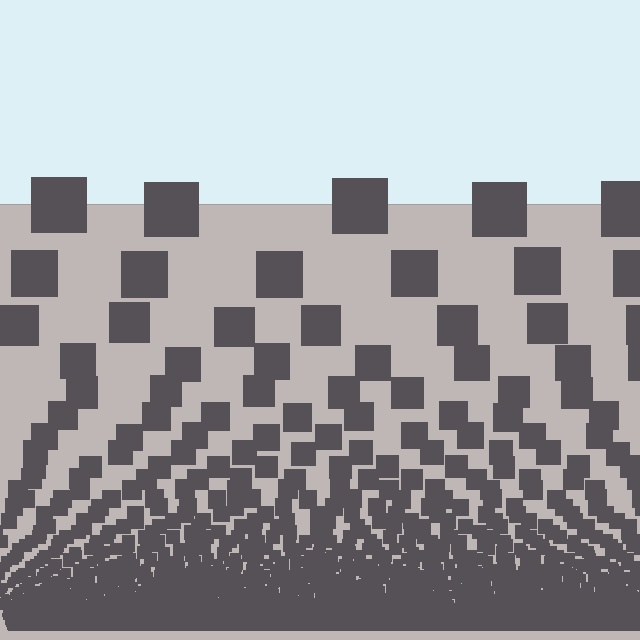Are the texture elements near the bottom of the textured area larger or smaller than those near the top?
Smaller. The gradient is inverted — elements near the bottom are smaller and denser.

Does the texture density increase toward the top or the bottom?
Density increases toward the bottom.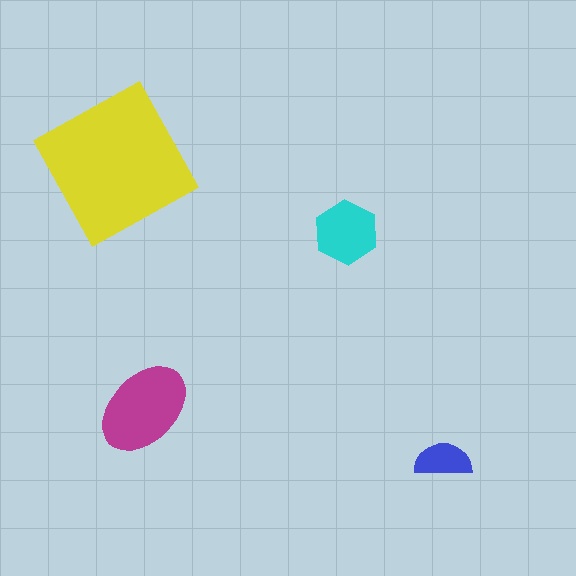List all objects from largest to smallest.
The yellow square, the magenta ellipse, the cyan hexagon, the blue semicircle.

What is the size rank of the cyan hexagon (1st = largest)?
3rd.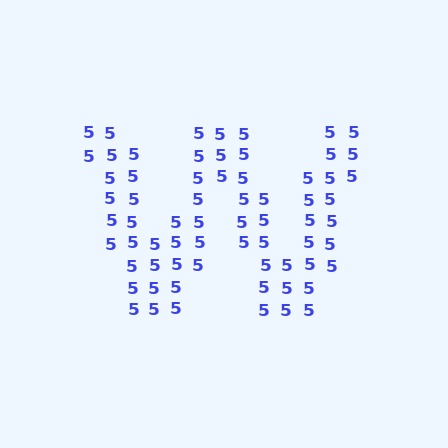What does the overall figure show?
The overall figure shows the letter W.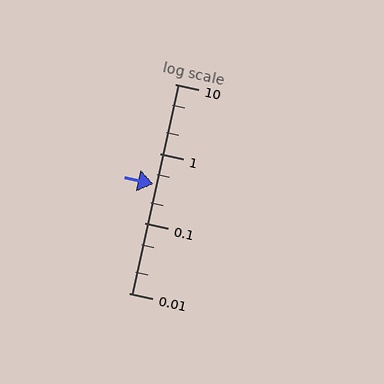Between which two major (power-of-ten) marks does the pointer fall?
The pointer is between 0.1 and 1.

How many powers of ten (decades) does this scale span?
The scale spans 3 decades, from 0.01 to 10.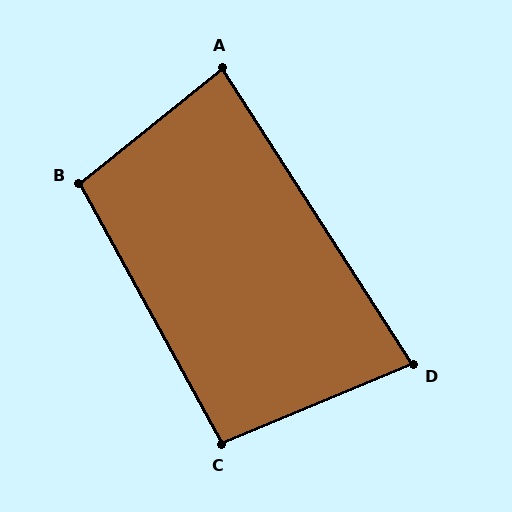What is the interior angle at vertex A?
Approximately 84 degrees (acute).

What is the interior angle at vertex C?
Approximately 96 degrees (obtuse).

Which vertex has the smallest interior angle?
D, at approximately 80 degrees.